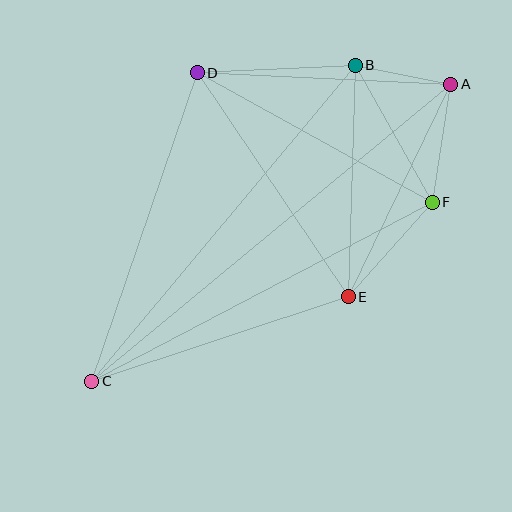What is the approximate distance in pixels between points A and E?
The distance between A and E is approximately 236 pixels.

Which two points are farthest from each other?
Points A and C are farthest from each other.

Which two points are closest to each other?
Points A and B are closest to each other.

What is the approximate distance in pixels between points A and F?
The distance between A and F is approximately 119 pixels.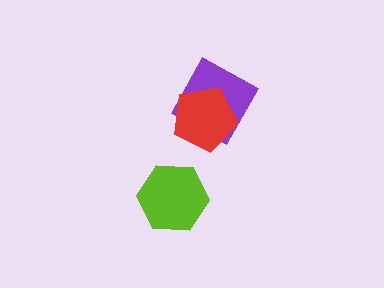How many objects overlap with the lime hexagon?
0 objects overlap with the lime hexagon.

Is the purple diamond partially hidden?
Yes, it is partially covered by another shape.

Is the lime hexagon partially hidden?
No, no other shape covers it.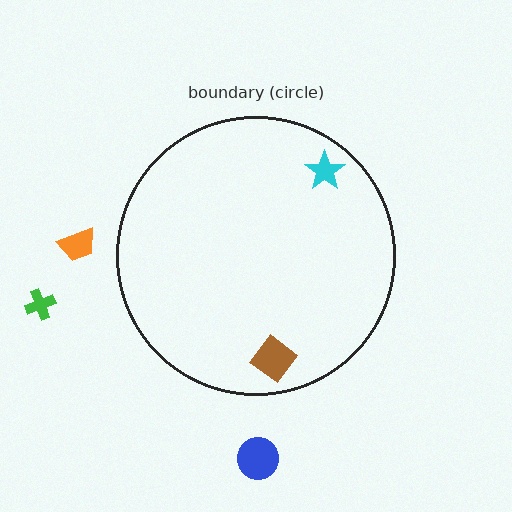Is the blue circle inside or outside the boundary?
Outside.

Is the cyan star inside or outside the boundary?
Inside.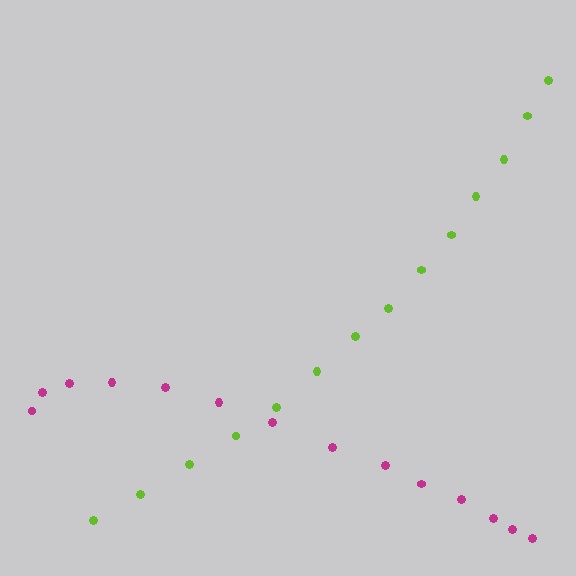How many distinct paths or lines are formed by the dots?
There are 2 distinct paths.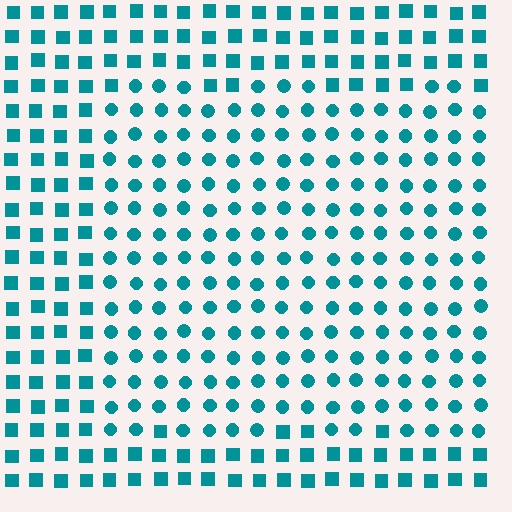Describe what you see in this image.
The image is filled with small teal elements arranged in a uniform grid. A rectangle-shaped region contains circles, while the surrounding area contains squares. The boundary is defined purely by the change in element shape.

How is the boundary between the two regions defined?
The boundary is defined by a change in element shape: circles inside vs. squares outside. All elements share the same color and spacing.